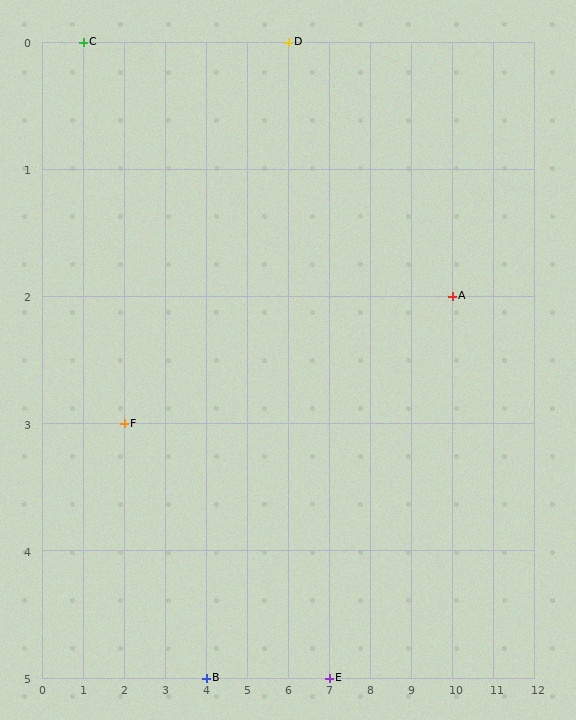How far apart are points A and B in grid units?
Points A and B are 6 columns and 3 rows apart (about 6.7 grid units diagonally).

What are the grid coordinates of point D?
Point D is at grid coordinates (6, 0).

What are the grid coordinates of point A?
Point A is at grid coordinates (10, 2).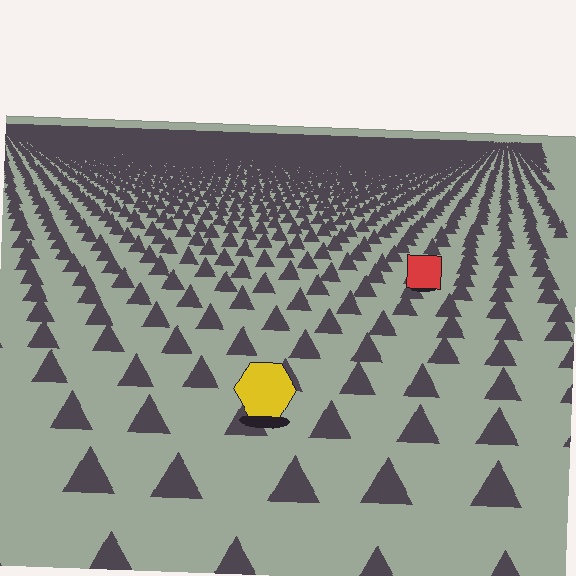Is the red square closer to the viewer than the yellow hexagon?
No. The yellow hexagon is closer — you can tell from the texture gradient: the ground texture is coarser near it.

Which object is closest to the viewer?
The yellow hexagon is closest. The texture marks near it are larger and more spread out.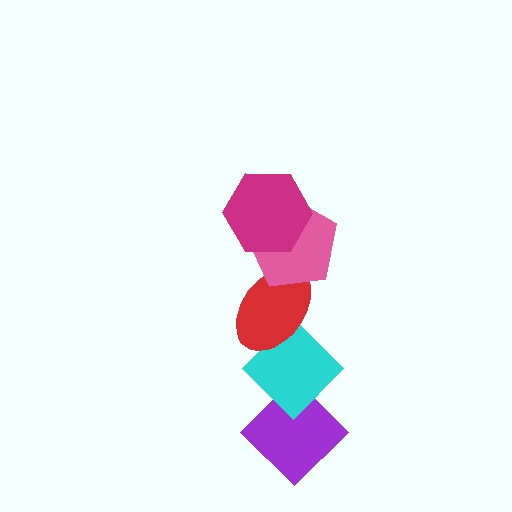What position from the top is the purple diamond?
The purple diamond is 5th from the top.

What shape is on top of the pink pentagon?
The magenta hexagon is on top of the pink pentagon.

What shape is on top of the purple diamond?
The cyan diamond is on top of the purple diamond.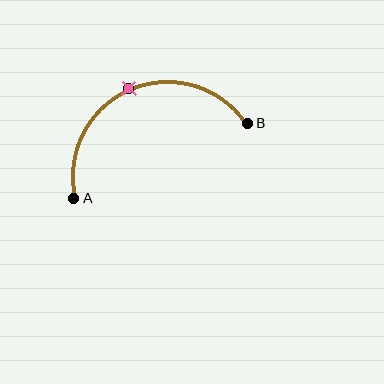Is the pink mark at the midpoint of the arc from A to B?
Yes. The pink mark lies on the arc at equal arc-length from both A and B — it is the arc midpoint.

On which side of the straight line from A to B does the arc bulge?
The arc bulges above the straight line connecting A and B.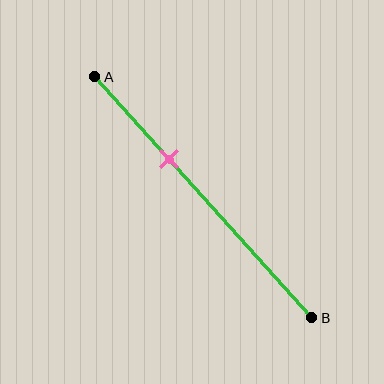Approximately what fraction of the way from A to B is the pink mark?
The pink mark is approximately 35% of the way from A to B.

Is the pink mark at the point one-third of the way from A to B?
Yes, the mark is approximately at the one-third point.